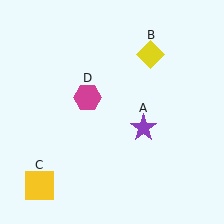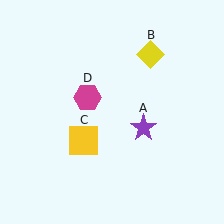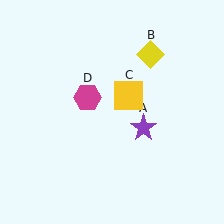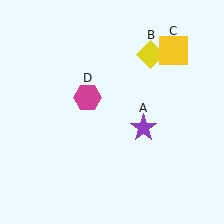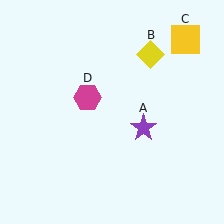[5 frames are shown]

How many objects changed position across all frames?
1 object changed position: yellow square (object C).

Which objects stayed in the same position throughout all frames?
Purple star (object A) and yellow diamond (object B) and magenta hexagon (object D) remained stationary.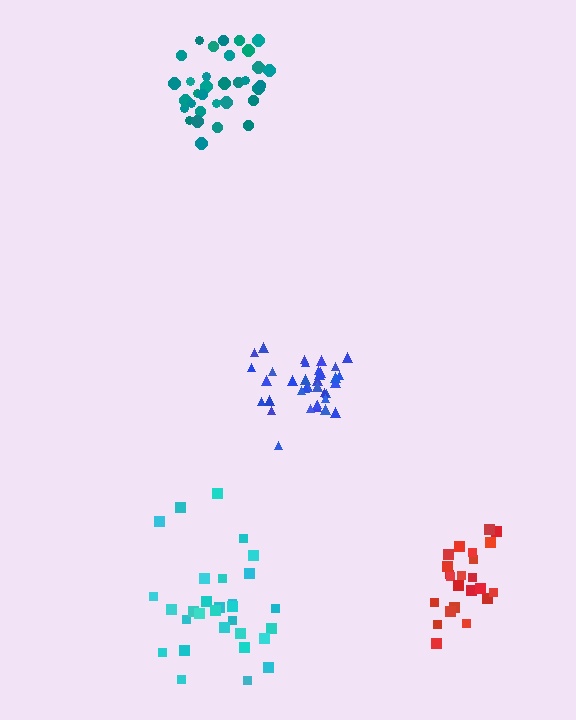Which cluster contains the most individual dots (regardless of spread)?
Blue (35).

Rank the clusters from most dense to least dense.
teal, blue, red, cyan.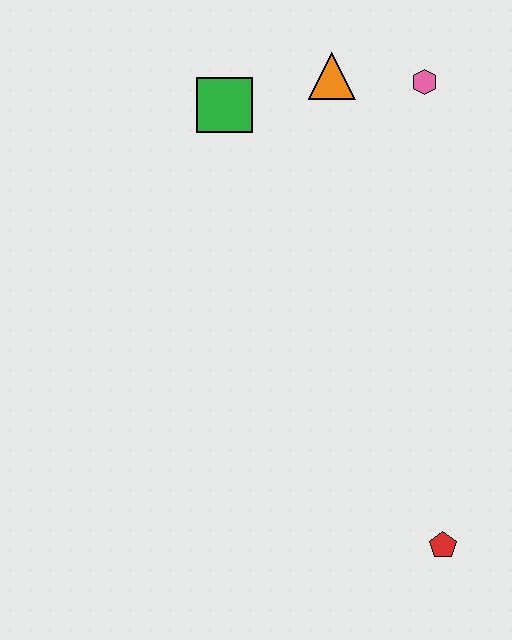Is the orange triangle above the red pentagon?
Yes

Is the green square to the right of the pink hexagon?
No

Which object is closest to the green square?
The orange triangle is closest to the green square.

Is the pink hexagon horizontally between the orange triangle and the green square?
No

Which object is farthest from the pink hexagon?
The red pentagon is farthest from the pink hexagon.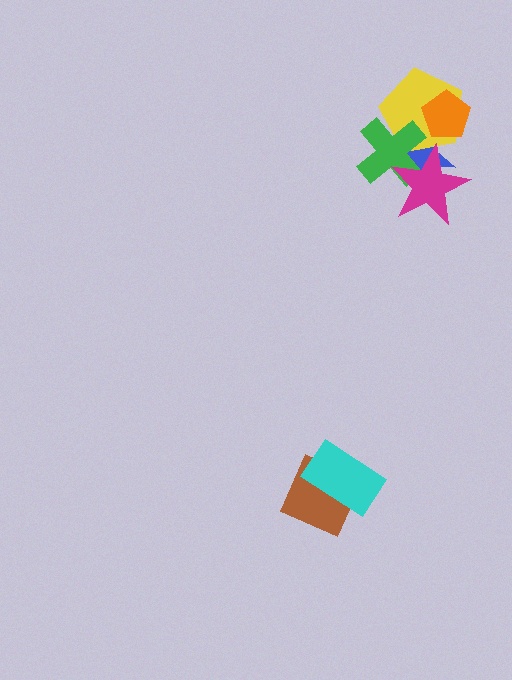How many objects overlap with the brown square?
1 object overlaps with the brown square.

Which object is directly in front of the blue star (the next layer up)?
The yellow pentagon is directly in front of the blue star.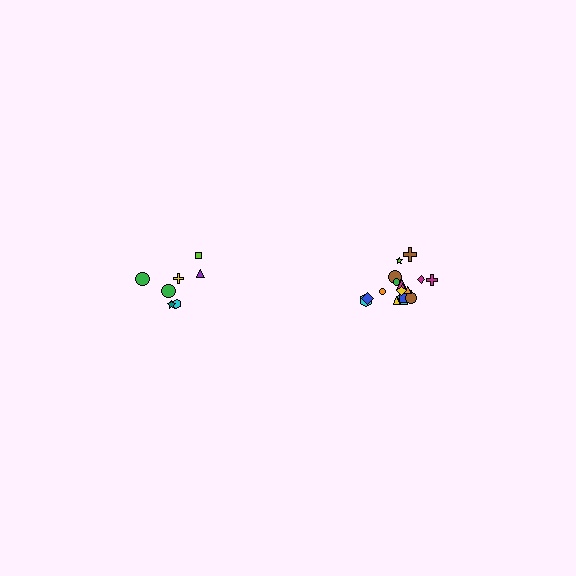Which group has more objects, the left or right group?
The right group.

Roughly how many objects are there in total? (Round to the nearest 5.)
Roughly 25 objects in total.